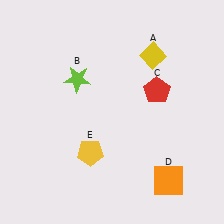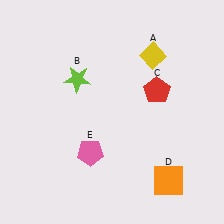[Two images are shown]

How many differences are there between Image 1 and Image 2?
There is 1 difference between the two images.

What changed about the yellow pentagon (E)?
In Image 1, E is yellow. In Image 2, it changed to pink.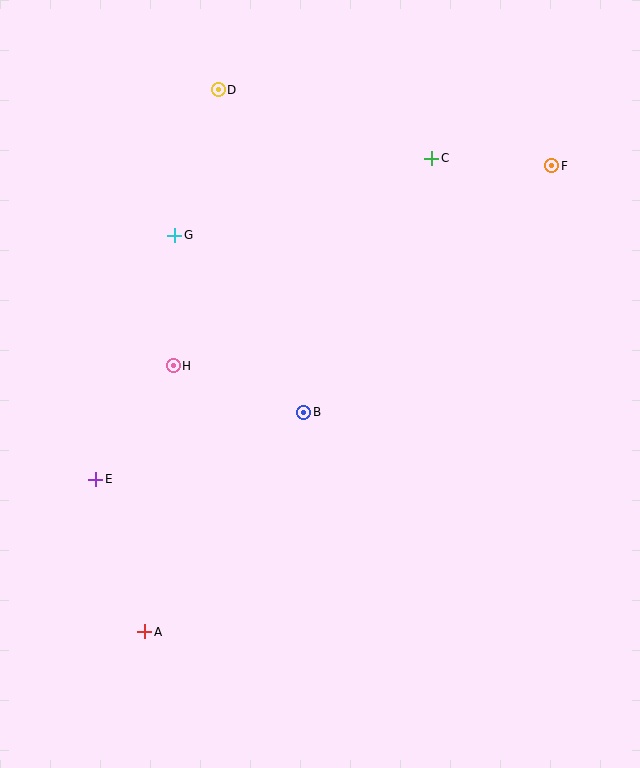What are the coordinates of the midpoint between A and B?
The midpoint between A and B is at (224, 522).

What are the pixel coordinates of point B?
Point B is at (304, 412).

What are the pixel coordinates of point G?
Point G is at (175, 235).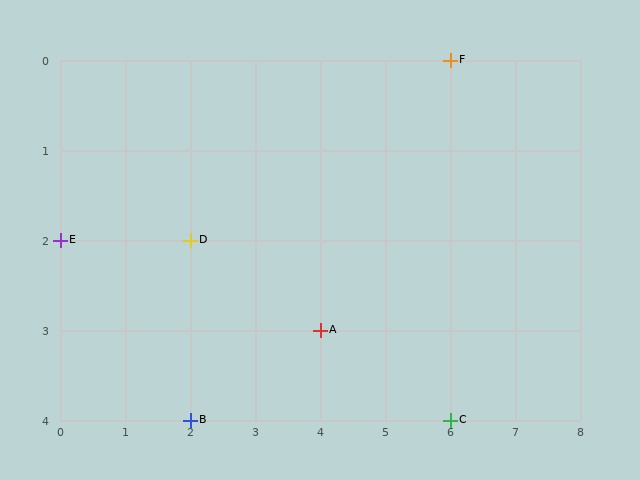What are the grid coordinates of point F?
Point F is at grid coordinates (6, 0).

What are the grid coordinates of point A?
Point A is at grid coordinates (4, 3).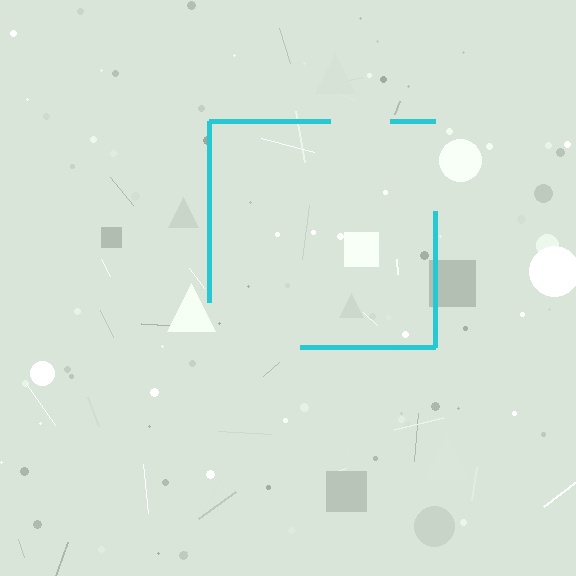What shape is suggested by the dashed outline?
The dashed outline suggests a square.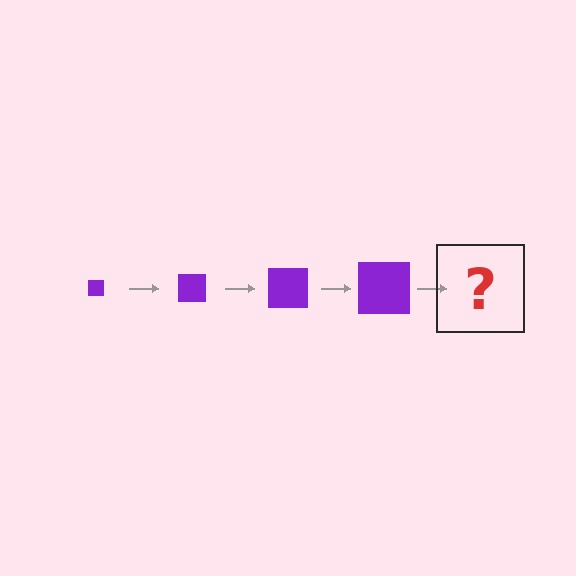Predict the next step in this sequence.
The next step is a purple square, larger than the previous one.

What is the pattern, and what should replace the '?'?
The pattern is that the square gets progressively larger each step. The '?' should be a purple square, larger than the previous one.